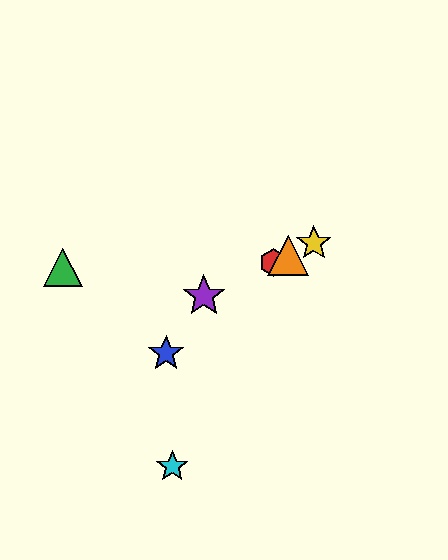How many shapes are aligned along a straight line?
4 shapes (the red hexagon, the yellow star, the purple star, the orange triangle) are aligned along a straight line.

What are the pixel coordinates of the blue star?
The blue star is at (166, 353).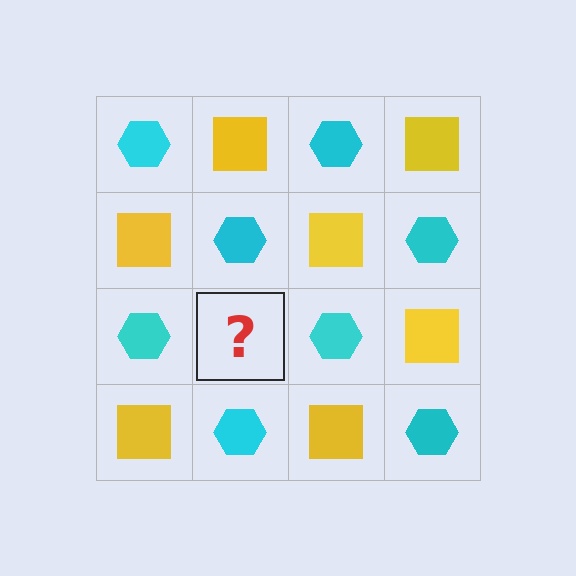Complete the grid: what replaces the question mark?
The question mark should be replaced with a yellow square.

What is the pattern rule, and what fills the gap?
The rule is that it alternates cyan hexagon and yellow square in a checkerboard pattern. The gap should be filled with a yellow square.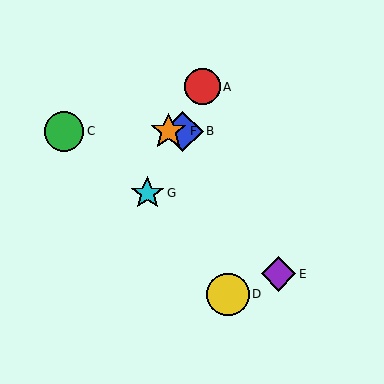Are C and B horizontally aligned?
Yes, both are at y≈131.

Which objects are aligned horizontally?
Objects B, C, F are aligned horizontally.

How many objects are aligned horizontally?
3 objects (B, C, F) are aligned horizontally.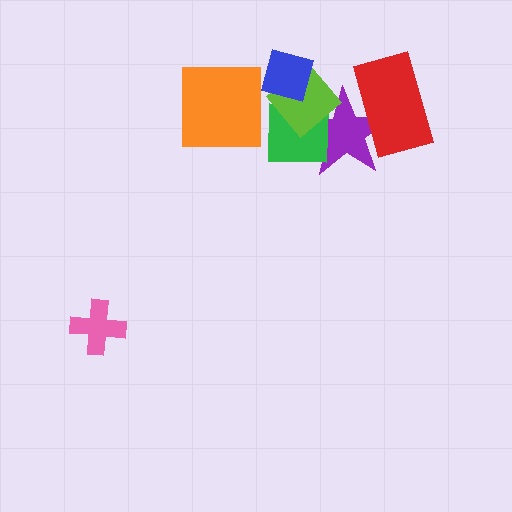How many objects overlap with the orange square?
0 objects overlap with the orange square.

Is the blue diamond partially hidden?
No, no other shape covers it.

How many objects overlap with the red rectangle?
1 object overlaps with the red rectangle.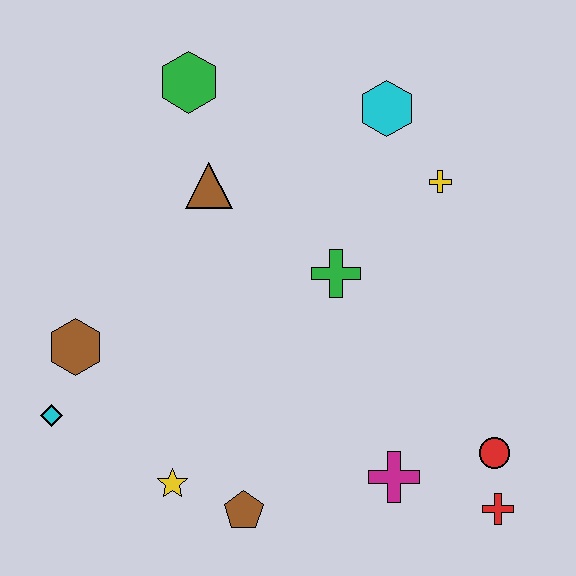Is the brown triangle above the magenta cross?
Yes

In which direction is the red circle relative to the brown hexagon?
The red circle is to the right of the brown hexagon.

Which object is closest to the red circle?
The red cross is closest to the red circle.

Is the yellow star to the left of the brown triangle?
Yes